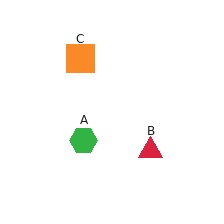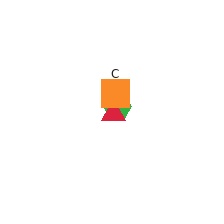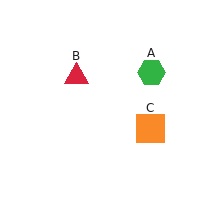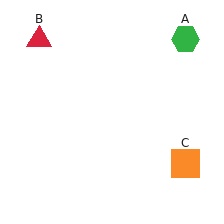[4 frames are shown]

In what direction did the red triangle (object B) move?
The red triangle (object B) moved up and to the left.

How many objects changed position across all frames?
3 objects changed position: green hexagon (object A), red triangle (object B), orange square (object C).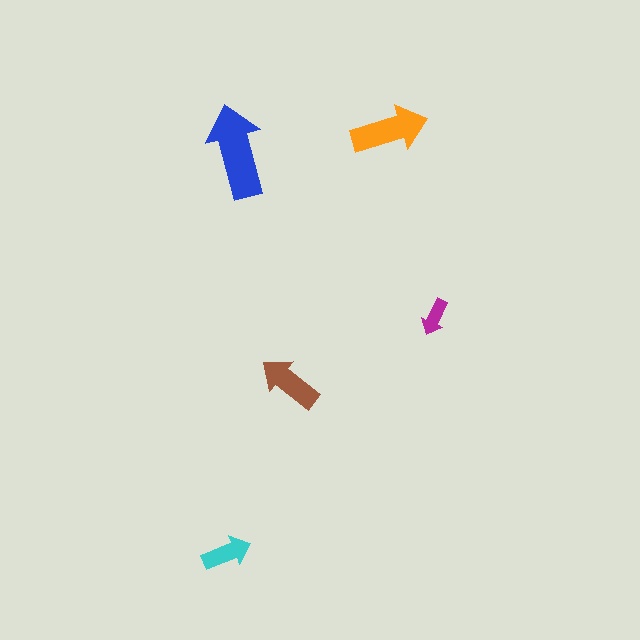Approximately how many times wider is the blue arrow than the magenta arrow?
About 2.5 times wider.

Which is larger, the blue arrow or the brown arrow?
The blue one.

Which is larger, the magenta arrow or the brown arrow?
The brown one.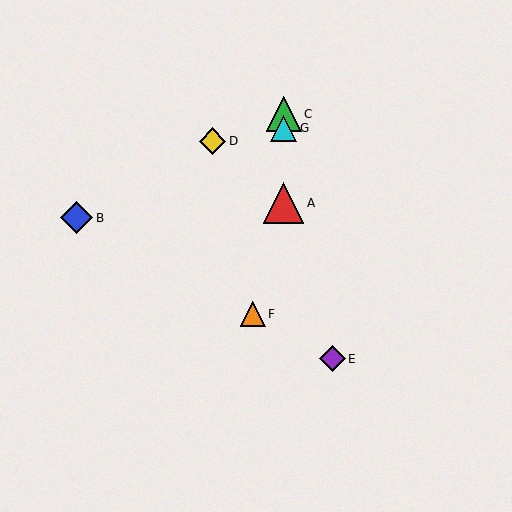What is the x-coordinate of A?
Object A is at x≈284.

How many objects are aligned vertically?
3 objects (A, C, G) are aligned vertically.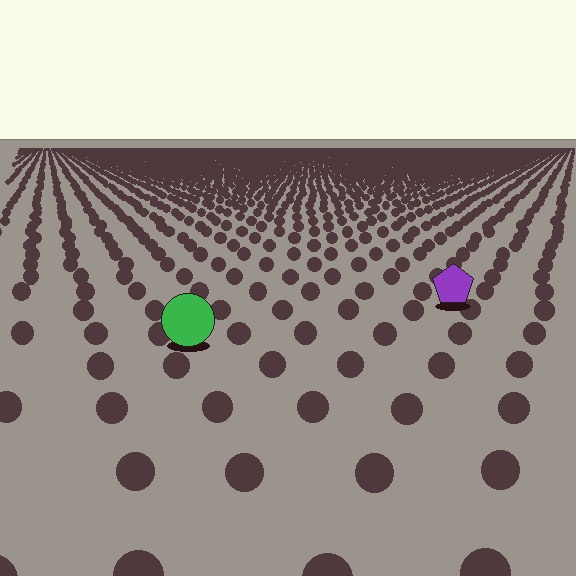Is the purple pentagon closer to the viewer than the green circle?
No. The green circle is closer — you can tell from the texture gradient: the ground texture is coarser near it.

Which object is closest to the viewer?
The green circle is closest. The texture marks near it are larger and more spread out.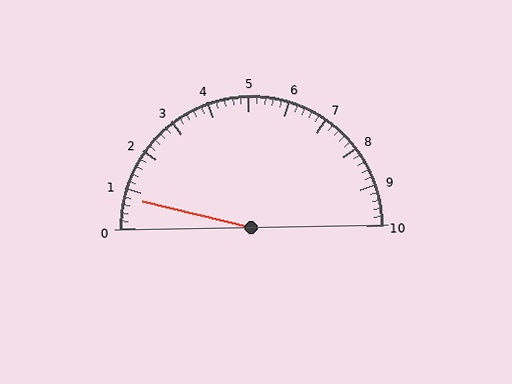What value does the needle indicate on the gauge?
The needle indicates approximately 0.8.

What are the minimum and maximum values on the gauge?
The gauge ranges from 0 to 10.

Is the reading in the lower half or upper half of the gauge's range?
The reading is in the lower half of the range (0 to 10).